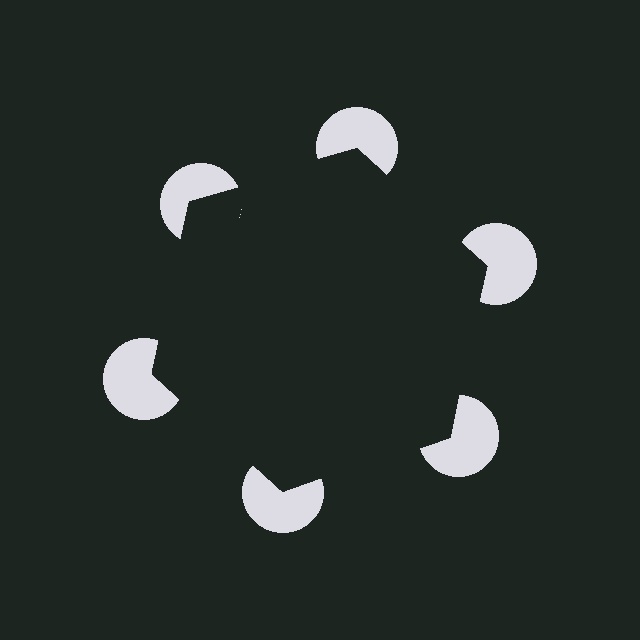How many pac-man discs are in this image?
There are 6 — one at each vertex of the illusory hexagon.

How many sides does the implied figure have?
6 sides.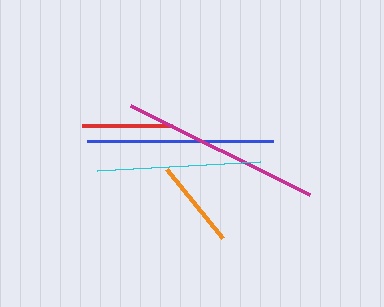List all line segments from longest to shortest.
From longest to shortest: magenta, blue, cyan, red, orange.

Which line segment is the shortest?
The orange line is the shortest at approximately 89 pixels.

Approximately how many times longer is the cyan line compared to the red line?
The cyan line is approximately 1.8 times the length of the red line.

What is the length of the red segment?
The red segment is approximately 90 pixels long.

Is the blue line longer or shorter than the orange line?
The blue line is longer than the orange line.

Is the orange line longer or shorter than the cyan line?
The cyan line is longer than the orange line.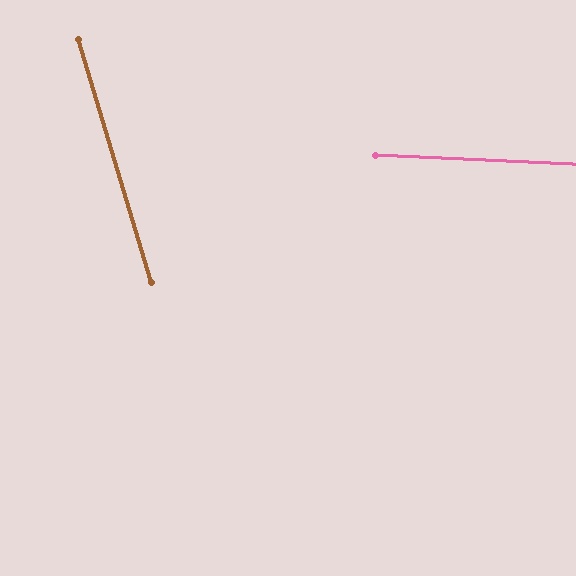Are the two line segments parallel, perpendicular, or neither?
Neither parallel nor perpendicular — they differ by about 71°.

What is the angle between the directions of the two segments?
Approximately 71 degrees.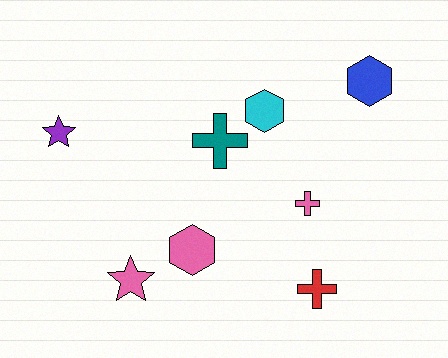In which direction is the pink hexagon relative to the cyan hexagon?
The pink hexagon is below the cyan hexagon.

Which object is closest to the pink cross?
The red cross is closest to the pink cross.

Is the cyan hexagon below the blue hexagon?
Yes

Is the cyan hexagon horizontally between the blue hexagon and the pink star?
Yes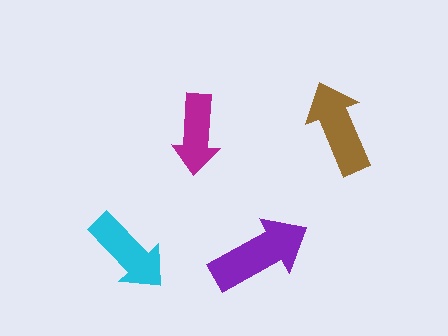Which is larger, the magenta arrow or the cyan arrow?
The cyan one.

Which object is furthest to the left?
The cyan arrow is leftmost.